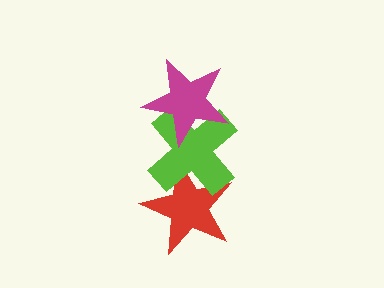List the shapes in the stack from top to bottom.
From top to bottom: the magenta star, the lime cross, the red star.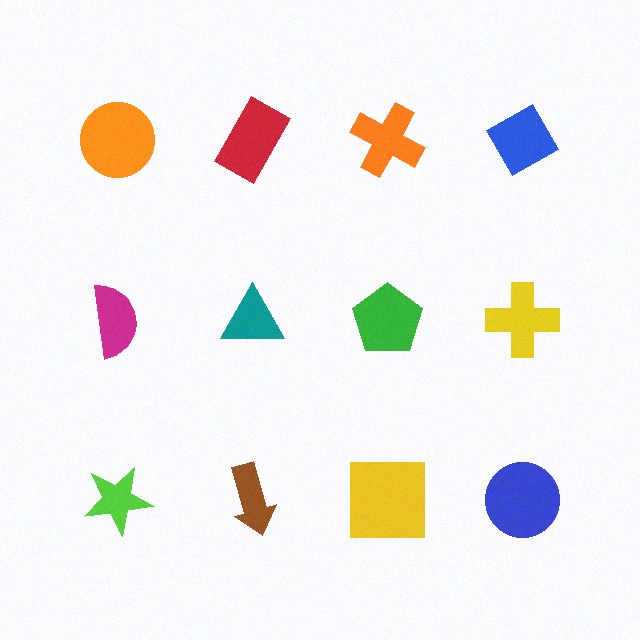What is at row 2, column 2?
A teal triangle.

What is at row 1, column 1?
An orange circle.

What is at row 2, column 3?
A green pentagon.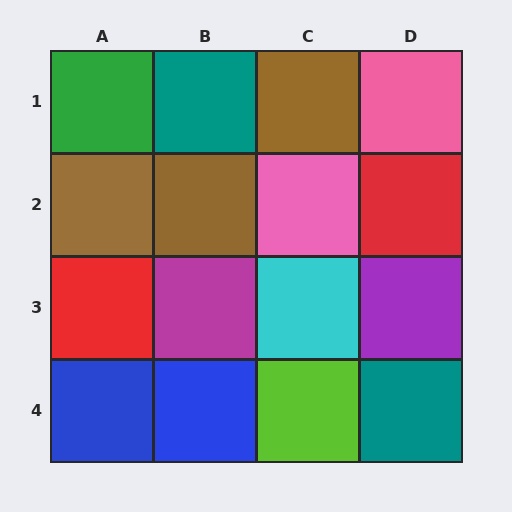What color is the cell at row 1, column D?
Pink.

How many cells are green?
1 cell is green.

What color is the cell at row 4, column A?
Blue.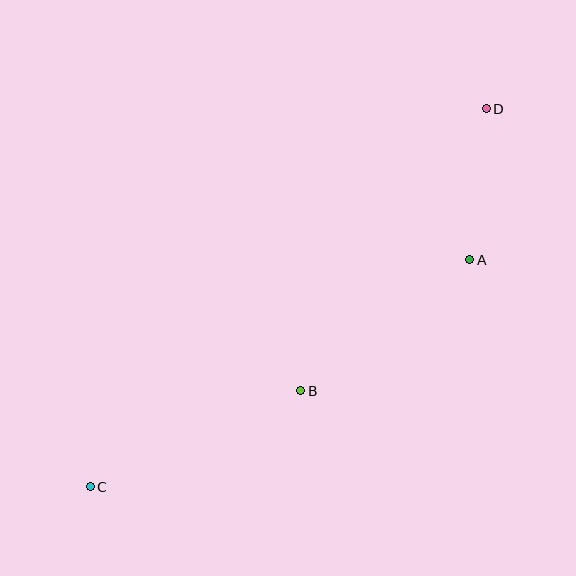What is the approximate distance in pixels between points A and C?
The distance between A and C is approximately 442 pixels.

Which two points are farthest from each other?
Points C and D are farthest from each other.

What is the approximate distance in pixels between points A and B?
The distance between A and B is approximately 214 pixels.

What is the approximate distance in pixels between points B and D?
The distance between B and D is approximately 337 pixels.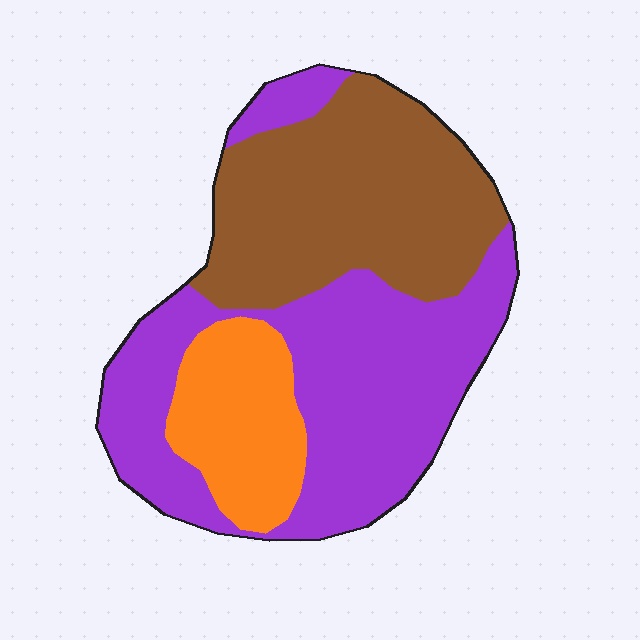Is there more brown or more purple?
Purple.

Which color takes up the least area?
Orange, at roughly 15%.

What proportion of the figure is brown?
Brown covers 37% of the figure.